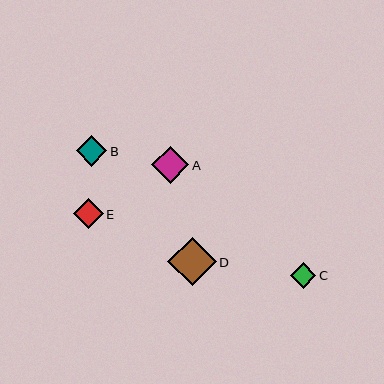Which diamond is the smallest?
Diamond C is the smallest with a size of approximately 26 pixels.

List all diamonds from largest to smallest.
From largest to smallest: D, A, B, E, C.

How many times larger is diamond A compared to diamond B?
Diamond A is approximately 1.2 times the size of diamond B.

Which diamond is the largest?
Diamond D is the largest with a size of approximately 48 pixels.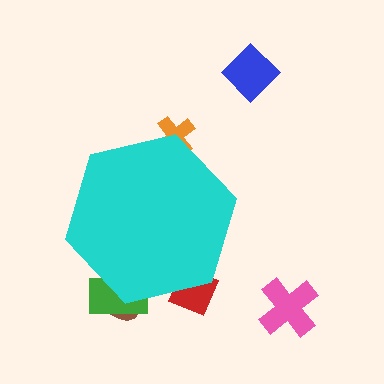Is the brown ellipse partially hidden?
Yes, the brown ellipse is partially hidden behind the cyan hexagon.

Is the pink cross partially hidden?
No, the pink cross is fully visible.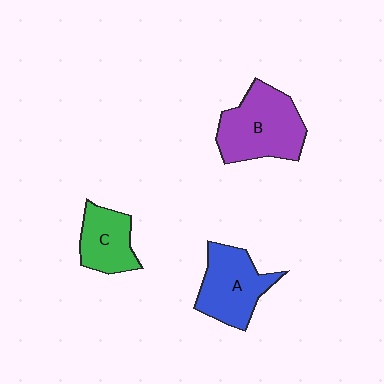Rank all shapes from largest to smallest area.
From largest to smallest: B (purple), A (blue), C (green).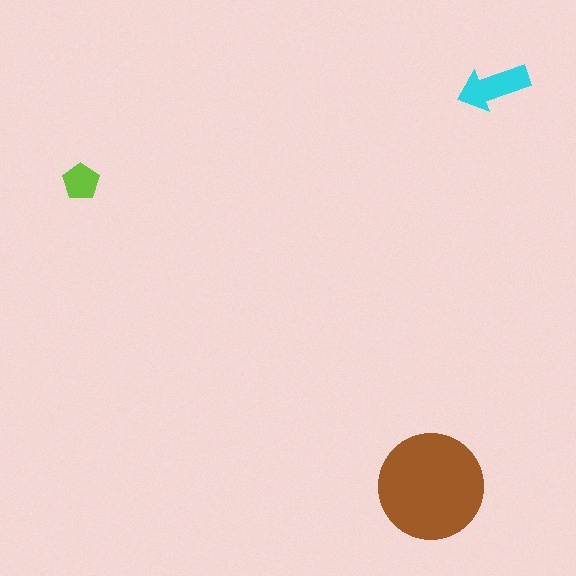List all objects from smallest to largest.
The lime pentagon, the cyan arrow, the brown circle.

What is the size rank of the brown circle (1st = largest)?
1st.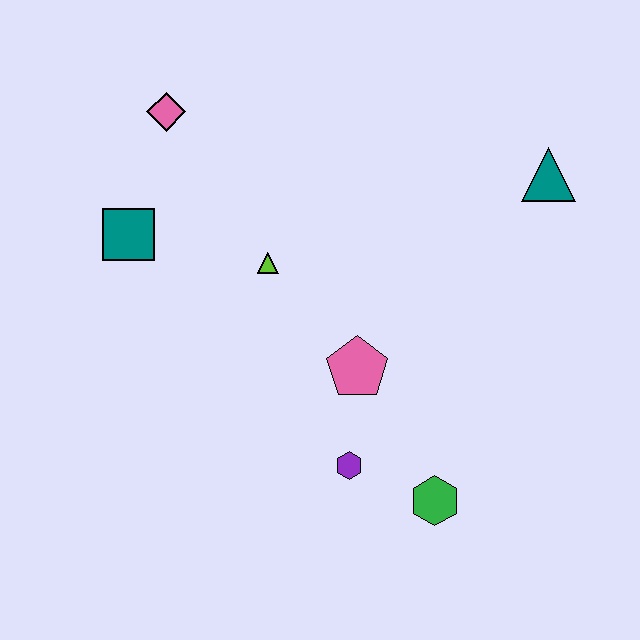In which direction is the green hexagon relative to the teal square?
The green hexagon is to the right of the teal square.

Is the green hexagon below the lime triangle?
Yes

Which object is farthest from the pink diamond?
The green hexagon is farthest from the pink diamond.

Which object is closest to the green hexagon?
The purple hexagon is closest to the green hexagon.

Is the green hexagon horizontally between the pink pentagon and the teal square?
No